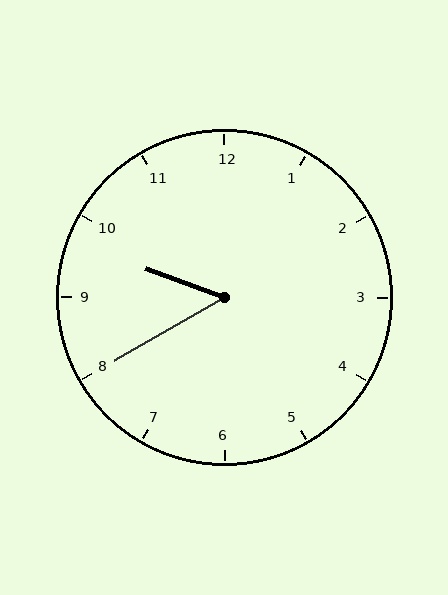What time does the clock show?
9:40.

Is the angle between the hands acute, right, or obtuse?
It is acute.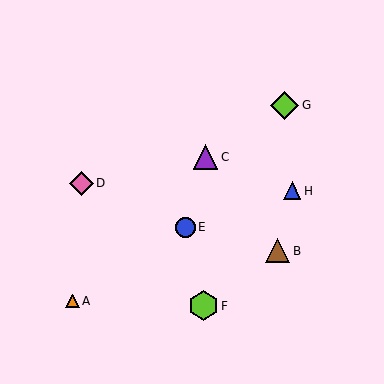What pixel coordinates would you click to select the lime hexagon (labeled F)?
Click at (204, 306) to select the lime hexagon F.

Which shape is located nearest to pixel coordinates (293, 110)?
The lime diamond (labeled G) at (285, 105) is nearest to that location.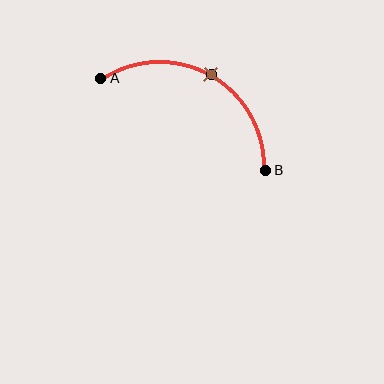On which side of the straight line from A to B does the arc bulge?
The arc bulges above the straight line connecting A and B.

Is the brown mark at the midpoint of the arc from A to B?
Yes. The brown mark lies on the arc at equal arc-length from both A and B — it is the arc midpoint.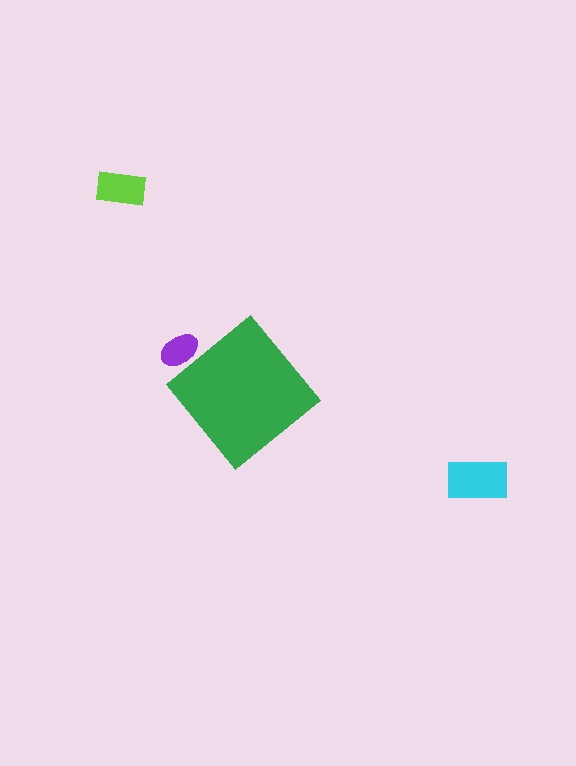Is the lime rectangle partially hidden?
No, the lime rectangle is fully visible.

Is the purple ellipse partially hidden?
Yes, the purple ellipse is partially hidden behind the green diamond.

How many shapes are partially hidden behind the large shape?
1 shape is partially hidden.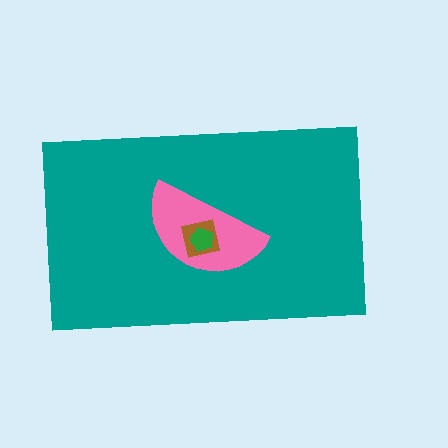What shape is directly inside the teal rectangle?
The pink semicircle.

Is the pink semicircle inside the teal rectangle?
Yes.